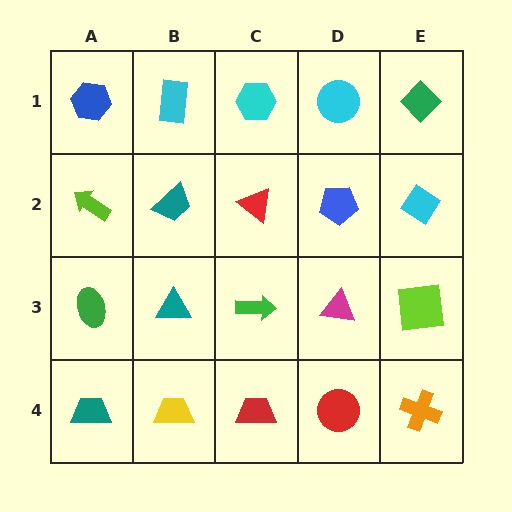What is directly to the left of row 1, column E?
A cyan circle.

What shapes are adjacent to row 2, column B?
A cyan rectangle (row 1, column B), a teal triangle (row 3, column B), a lime arrow (row 2, column A), a red triangle (row 2, column C).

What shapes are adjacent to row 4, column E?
A lime square (row 3, column E), a red circle (row 4, column D).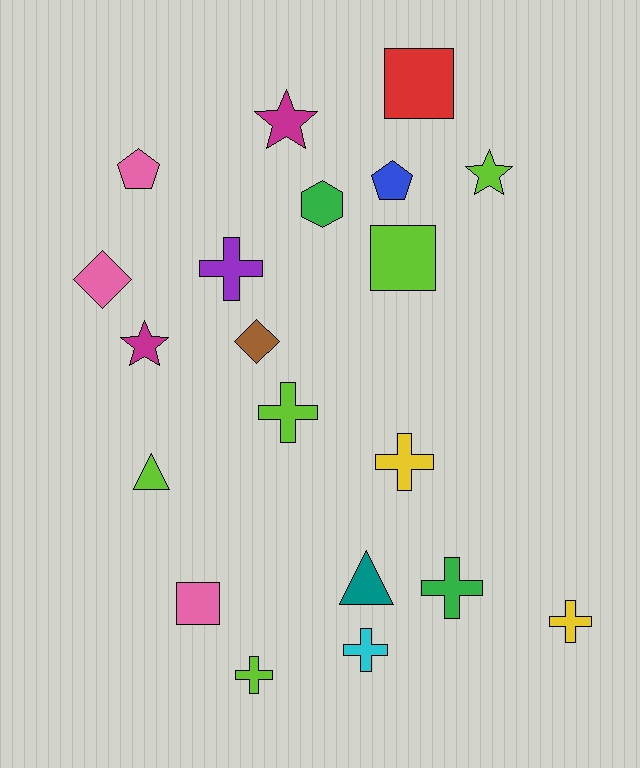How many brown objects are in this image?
There is 1 brown object.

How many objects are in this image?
There are 20 objects.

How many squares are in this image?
There are 3 squares.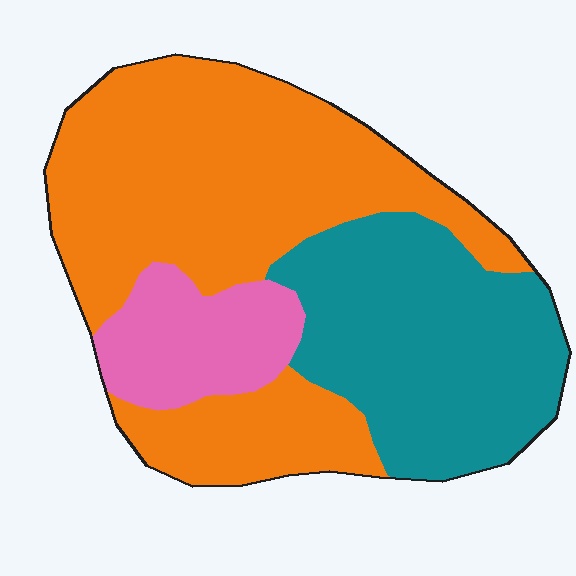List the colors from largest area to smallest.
From largest to smallest: orange, teal, pink.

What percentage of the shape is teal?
Teal covers roughly 35% of the shape.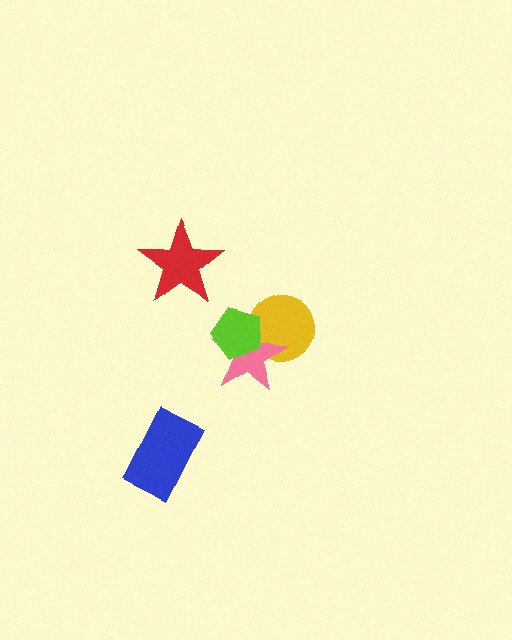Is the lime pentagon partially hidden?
No, no other shape covers it.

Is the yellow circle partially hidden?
Yes, it is partially covered by another shape.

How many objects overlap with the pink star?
2 objects overlap with the pink star.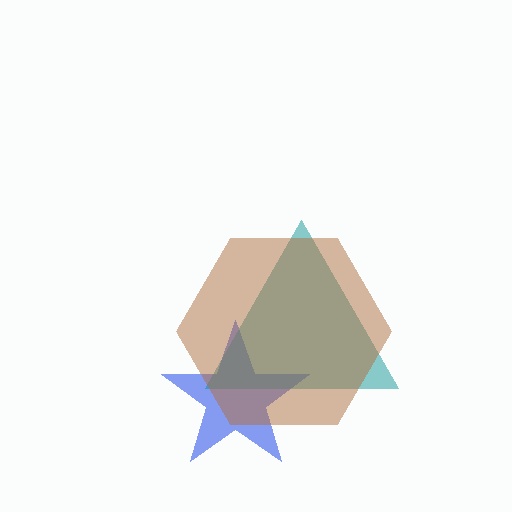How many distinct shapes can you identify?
There are 3 distinct shapes: a blue star, a teal triangle, a brown hexagon.